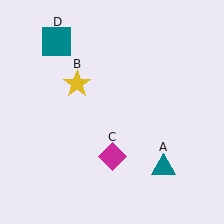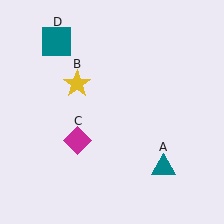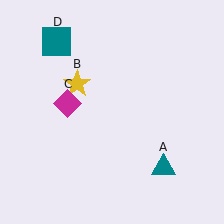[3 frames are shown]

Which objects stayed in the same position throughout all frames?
Teal triangle (object A) and yellow star (object B) and teal square (object D) remained stationary.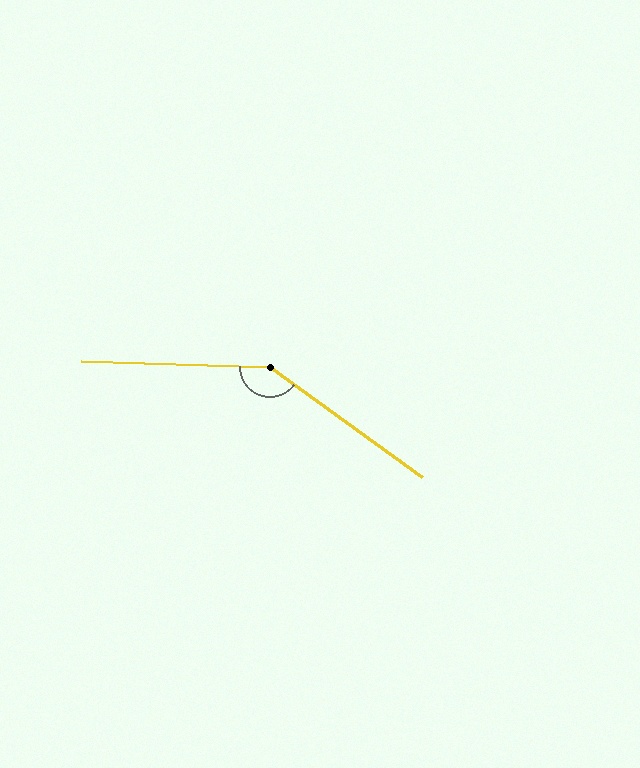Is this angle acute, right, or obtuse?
It is obtuse.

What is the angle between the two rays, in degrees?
Approximately 146 degrees.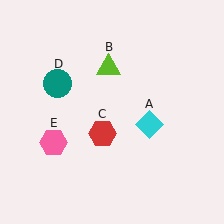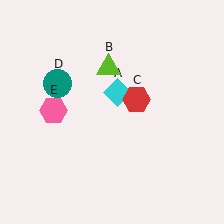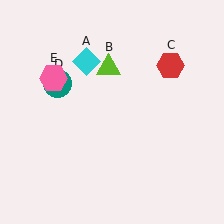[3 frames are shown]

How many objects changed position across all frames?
3 objects changed position: cyan diamond (object A), red hexagon (object C), pink hexagon (object E).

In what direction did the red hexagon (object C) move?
The red hexagon (object C) moved up and to the right.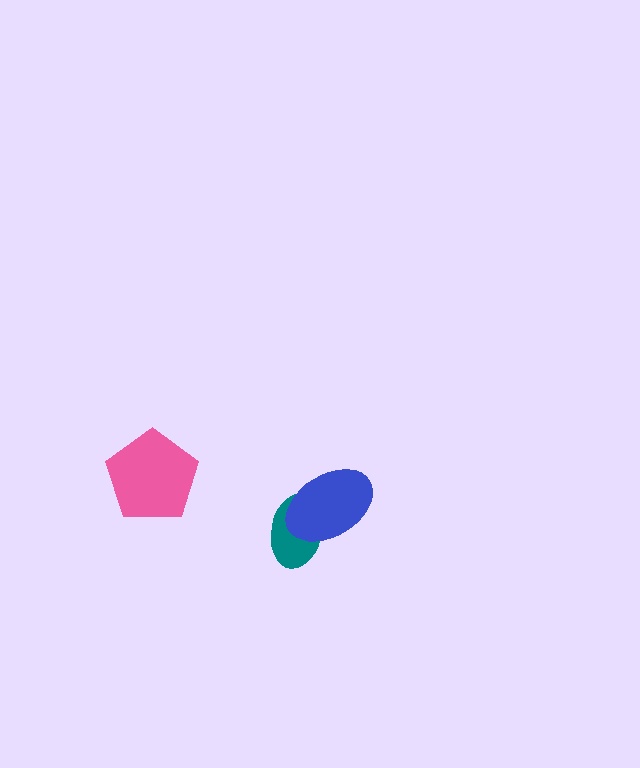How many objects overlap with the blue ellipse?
1 object overlaps with the blue ellipse.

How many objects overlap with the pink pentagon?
0 objects overlap with the pink pentagon.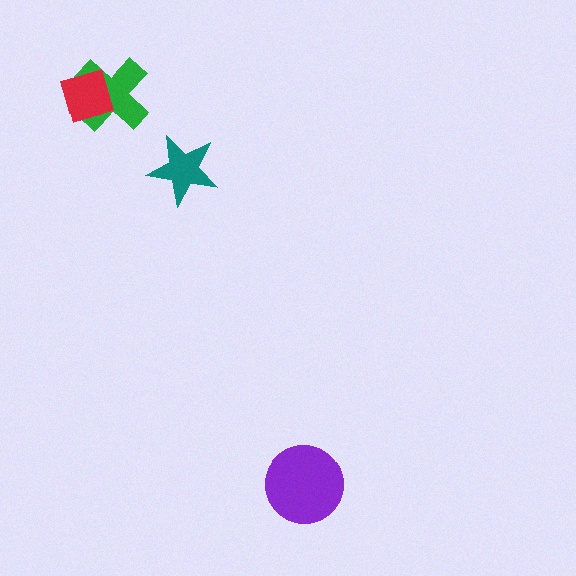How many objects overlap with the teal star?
0 objects overlap with the teal star.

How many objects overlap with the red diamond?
1 object overlaps with the red diamond.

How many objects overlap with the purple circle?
0 objects overlap with the purple circle.